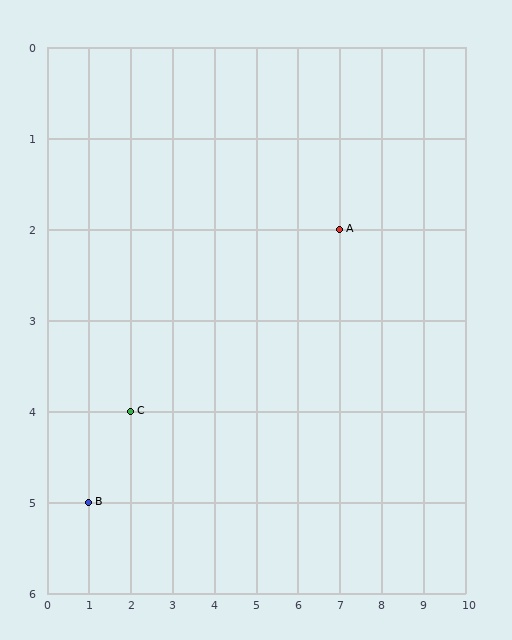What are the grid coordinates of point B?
Point B is at grid coordinates (1, 5).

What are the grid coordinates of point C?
Point C is at grid coordinates (2, 4).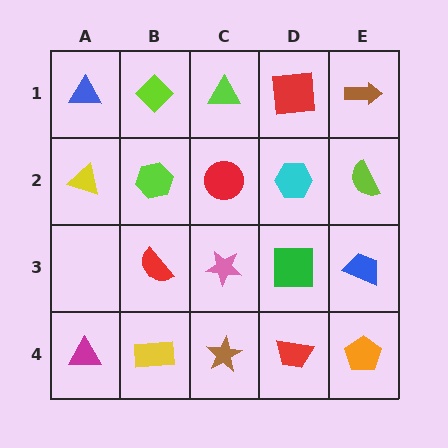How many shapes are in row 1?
5 shapes.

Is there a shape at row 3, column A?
No, that cell is empty.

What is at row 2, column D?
A cyan hexagon.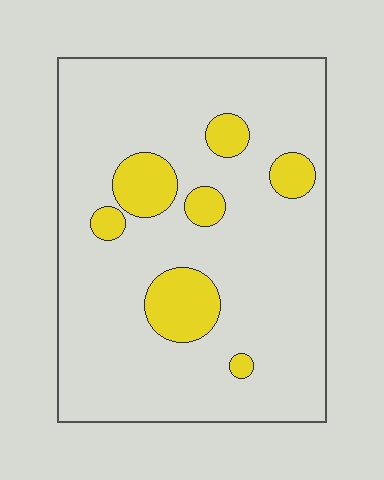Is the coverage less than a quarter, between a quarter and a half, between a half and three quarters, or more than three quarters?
Less than a quarter.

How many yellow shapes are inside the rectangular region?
7.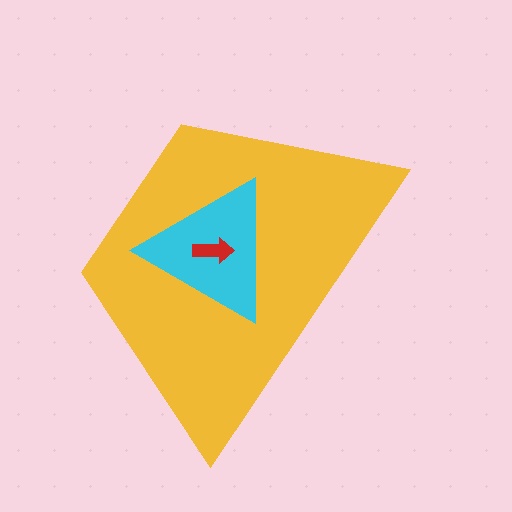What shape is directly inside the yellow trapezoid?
The cyan triangle.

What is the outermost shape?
The yellow trapezoid.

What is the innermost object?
The red arrow.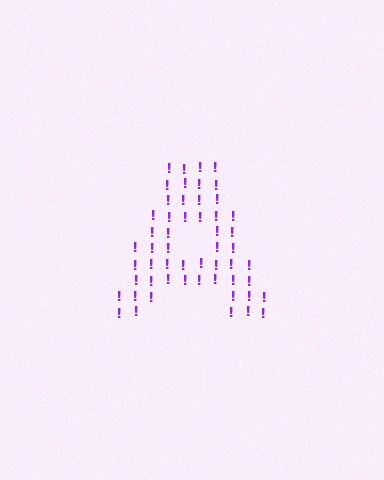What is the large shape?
The large shape is the letter A.